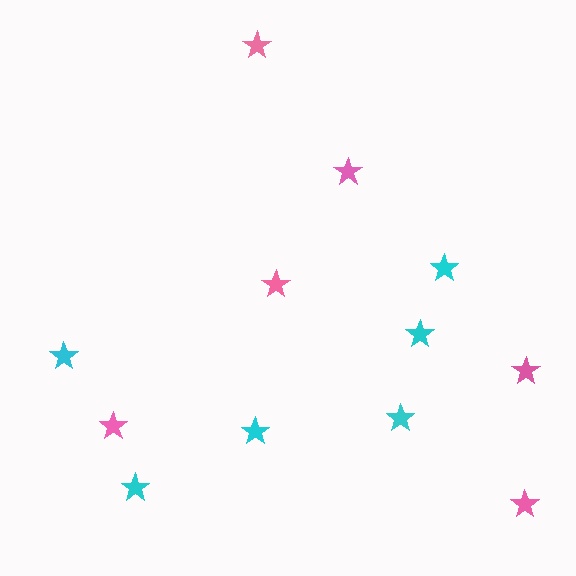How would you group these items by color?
There are 2 groups: one group of pink stars (6) and one group of cyan stars (6).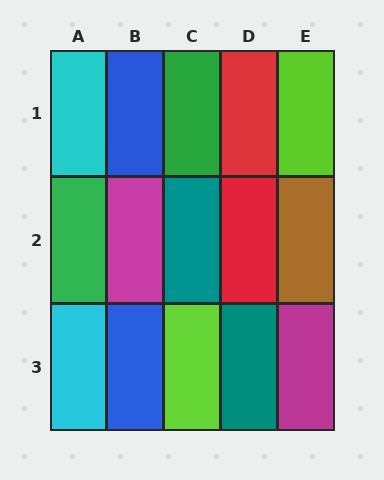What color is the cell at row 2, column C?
Teal.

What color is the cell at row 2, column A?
Green.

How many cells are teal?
2 cells are teal.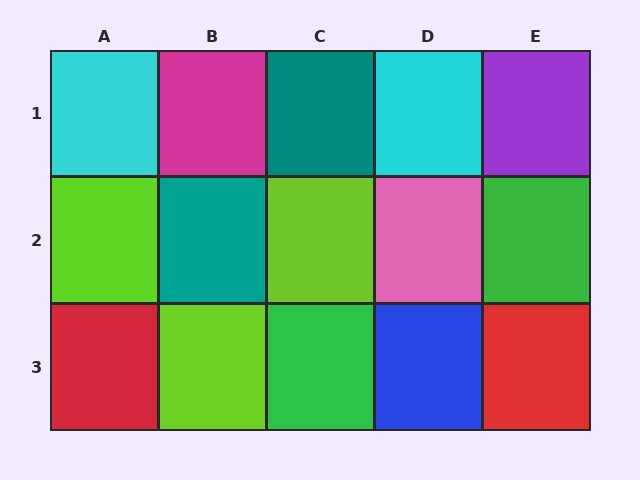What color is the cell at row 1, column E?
Purple.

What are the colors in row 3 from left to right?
Red, lime, green, blue, red.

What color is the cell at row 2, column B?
Teal.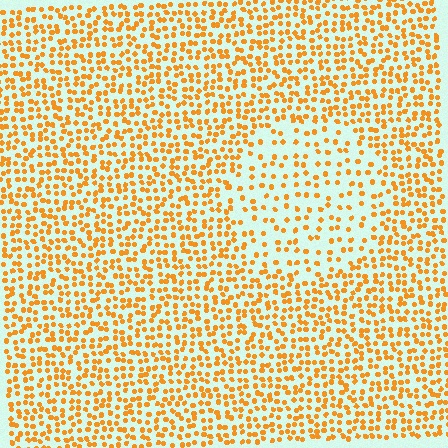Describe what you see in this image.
The image contains small orange elements arranged at two different densities. A circle-shaped region is visible where the elements are less densely packed than the surrounding area.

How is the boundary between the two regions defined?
The boundary is defined by a change in element density (approximately 2.0x ratio). All elements are the same color, size, and shape.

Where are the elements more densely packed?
The elements are more densely packed outside the circle boundary.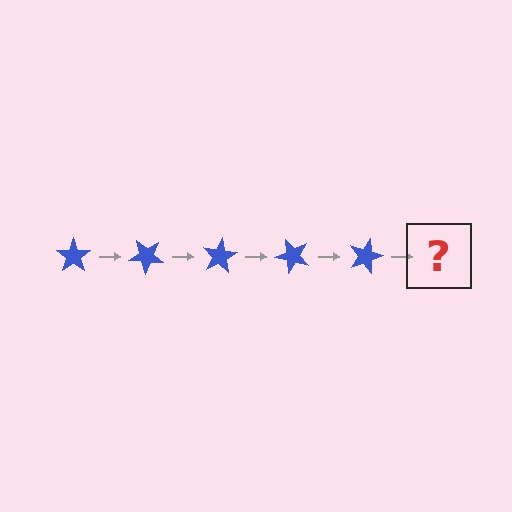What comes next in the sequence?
The next element should be a blue star rotated 200 degrees.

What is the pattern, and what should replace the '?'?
The pattern is that the star rotates 40 degrees each step. The '?' should be a blue star rotated 200 degrees.